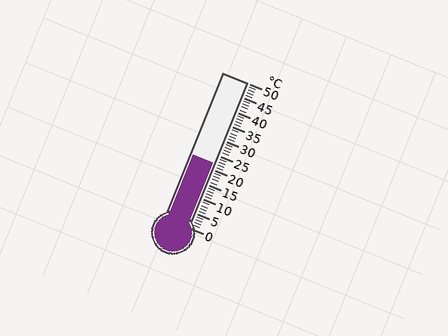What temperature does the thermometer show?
The thermometer shows approximately 22°C.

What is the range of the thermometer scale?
The thermometer scale ranges from 0°C to 50°C.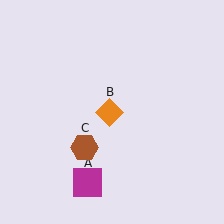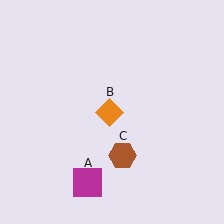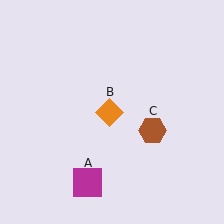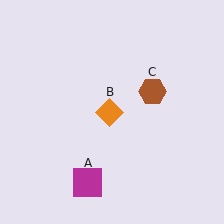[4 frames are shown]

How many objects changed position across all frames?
1 object changed position: brown hexagon (object C).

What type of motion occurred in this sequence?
The brown hexagon (object C) rotated counterclockwise around the center of the scene.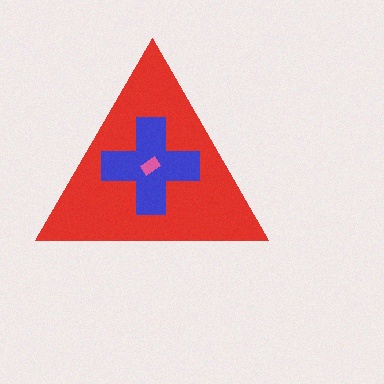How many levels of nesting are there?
3.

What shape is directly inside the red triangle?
The blue cross.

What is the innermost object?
The pink rectangle.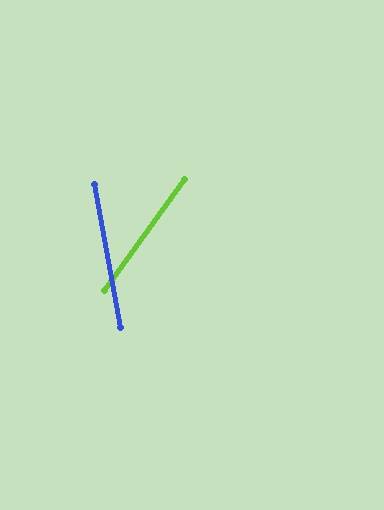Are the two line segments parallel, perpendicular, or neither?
Neither parallel nor perpendicular — they differ by about 46°.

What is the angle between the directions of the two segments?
Approximately 46 degrees.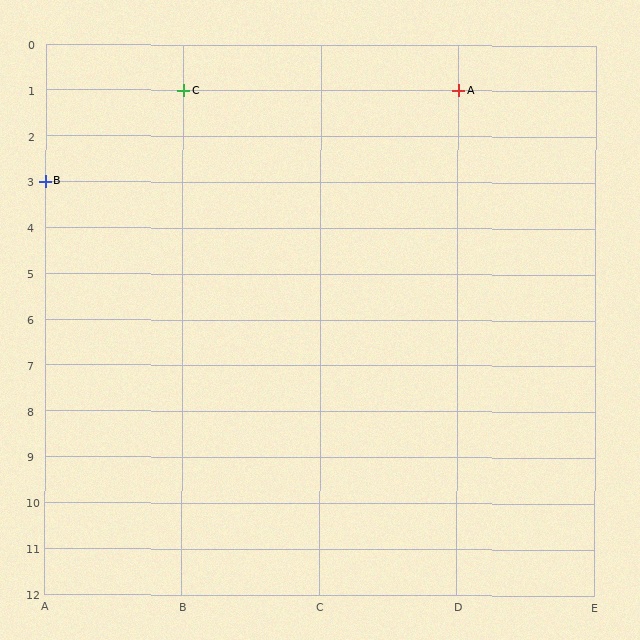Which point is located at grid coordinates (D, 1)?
Point A is at (D, 1).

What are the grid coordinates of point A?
Point A is at grid coordinates (D, 1).